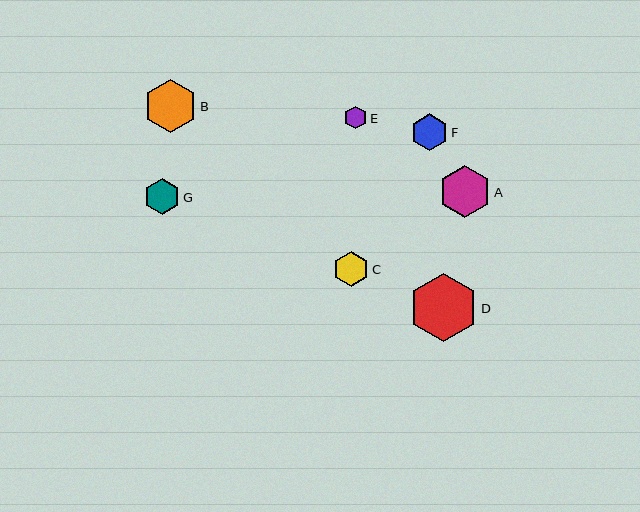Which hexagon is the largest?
Hexagon D is the largest with a size of approximately 68 pixels.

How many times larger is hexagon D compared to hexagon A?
Hexagon D is approximately 1.3 times the size of hexagon A.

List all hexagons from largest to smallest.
From largest to smallest: D, B, A, F, G, C, E.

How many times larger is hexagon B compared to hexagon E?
Hexagon B is approximately 2.3 times the size of hexagon E.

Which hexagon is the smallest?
Hexagon E is the smallest with a size of approximately 23 pixels.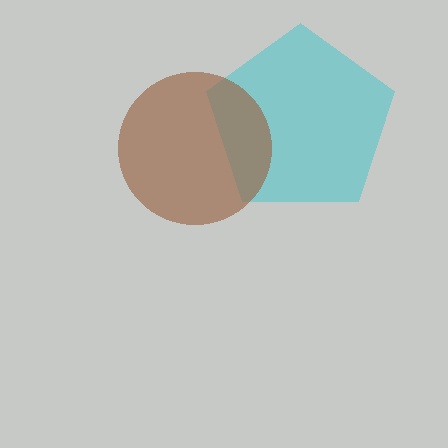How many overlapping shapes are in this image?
There are 2 overlapping shapes in the image.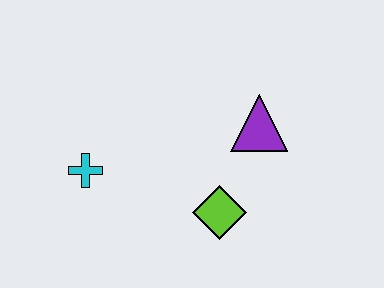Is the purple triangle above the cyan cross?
Yes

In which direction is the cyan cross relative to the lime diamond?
The cyan cross is to the left of the lime diamond.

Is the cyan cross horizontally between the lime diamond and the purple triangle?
No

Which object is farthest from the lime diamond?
The cyan cross is farthest from the lime diamond.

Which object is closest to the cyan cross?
The lime diamond is closest to the cyan cross.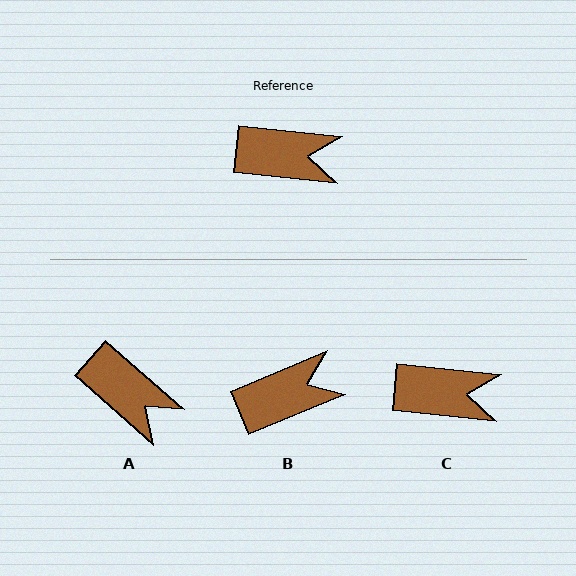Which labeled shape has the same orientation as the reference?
C.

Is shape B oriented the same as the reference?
No, it is off by about 29 degrees.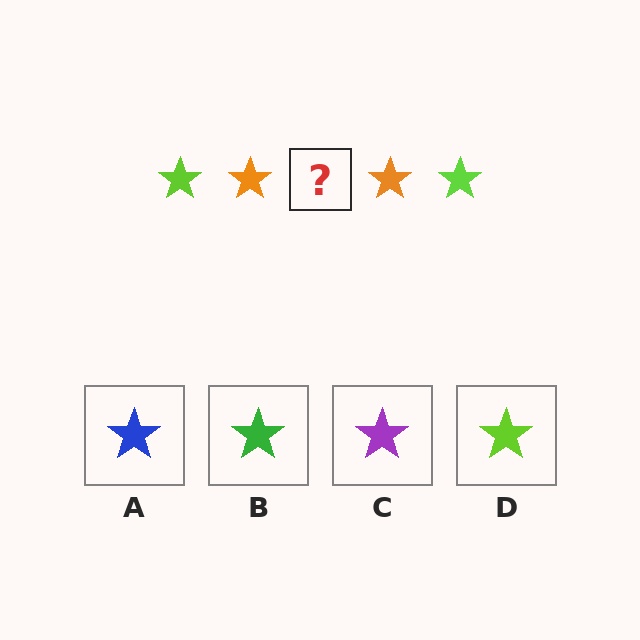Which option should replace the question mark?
Option D.